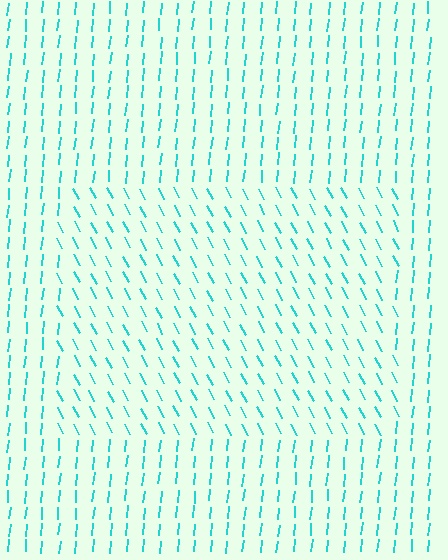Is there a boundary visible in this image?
Yes, there is a texture boundary formed by a change in line orientation.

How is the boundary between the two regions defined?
The boundary is defined purely by a change in line orientation (approximately 33 degrees difference). All lines are the same color and thickness.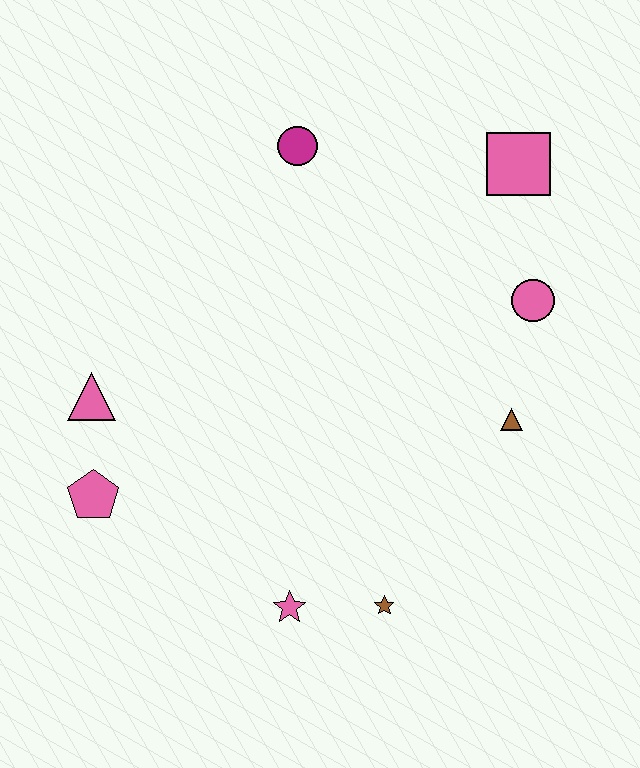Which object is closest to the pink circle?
The brown triangle is closest to the pink circle.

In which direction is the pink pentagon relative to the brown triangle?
The pink pentagon is to the left of the brown triangle.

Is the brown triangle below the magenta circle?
Yes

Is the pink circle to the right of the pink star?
Yes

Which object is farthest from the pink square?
The pink pentagon is farthest from the pink square.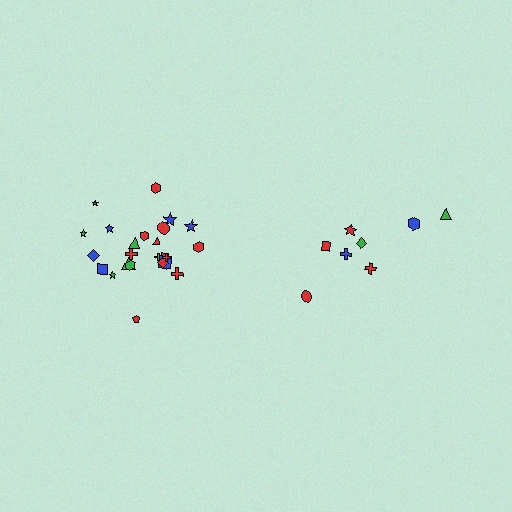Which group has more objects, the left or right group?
The left group.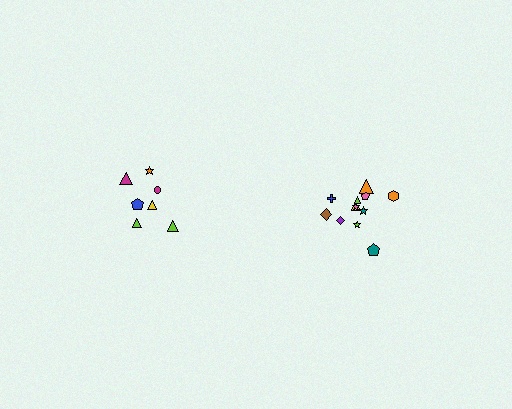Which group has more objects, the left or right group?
The right group.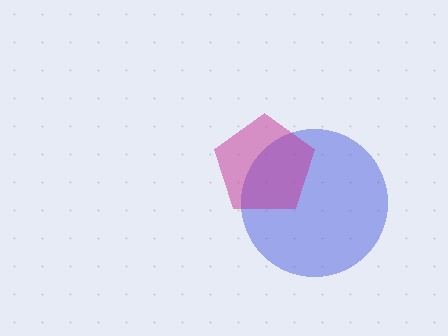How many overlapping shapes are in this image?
There are 2 overlapping shapes in the image.